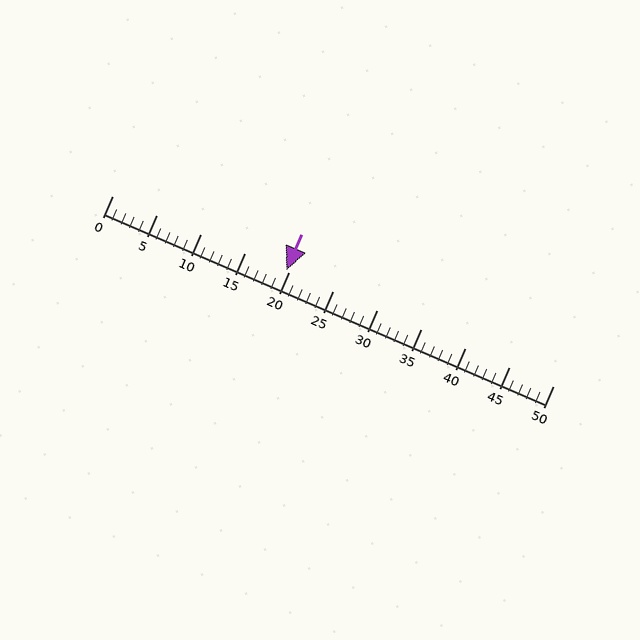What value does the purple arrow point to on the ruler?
The purple arrow points to approximately 20.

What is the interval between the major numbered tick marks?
The major tick marks are spaced 5 units apart.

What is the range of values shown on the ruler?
The ruler shows values from 0 to 50.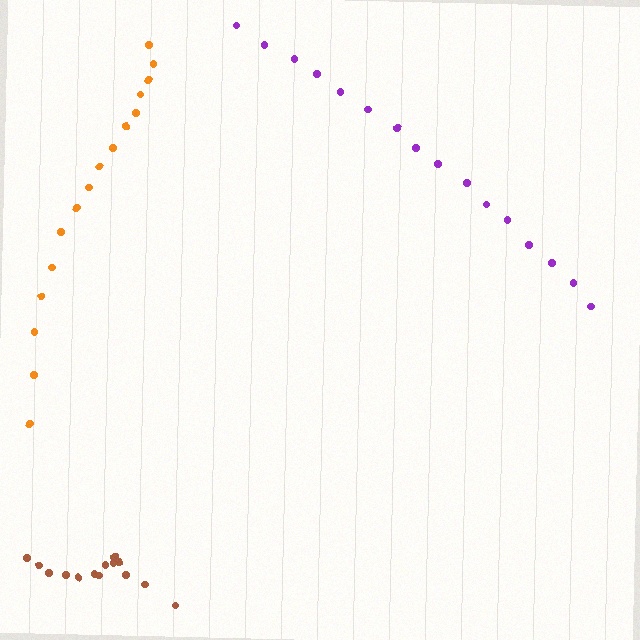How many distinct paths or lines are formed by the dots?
There are 3 distinct paths.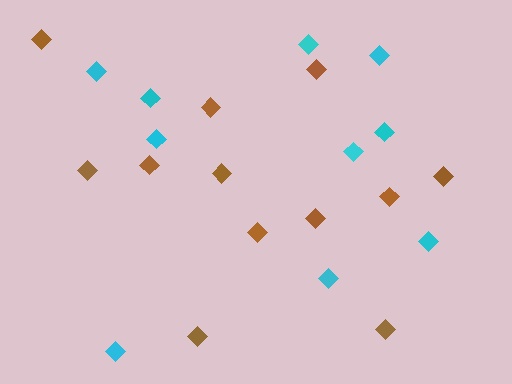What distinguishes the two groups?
There are 2 groups: one group of brown diamonds (12) and one group of cyan diamonds (10).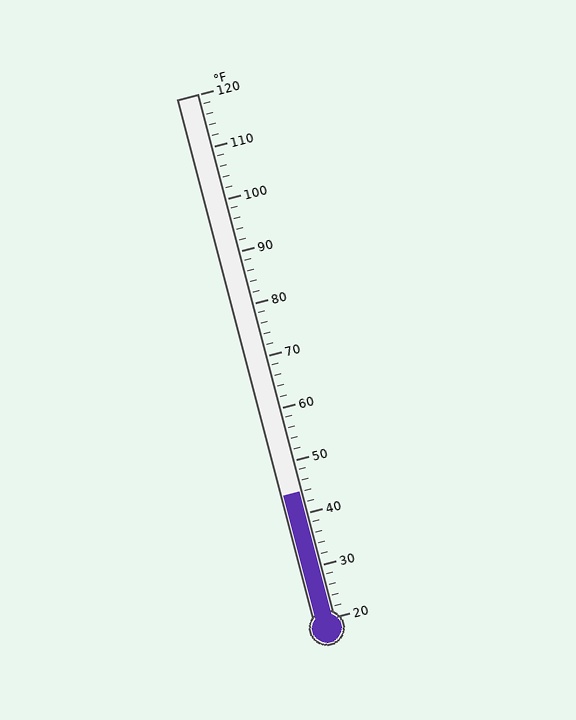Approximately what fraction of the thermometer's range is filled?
The thermometer is filled to approximately 25% of its range.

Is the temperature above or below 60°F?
The temperature is below 60°F.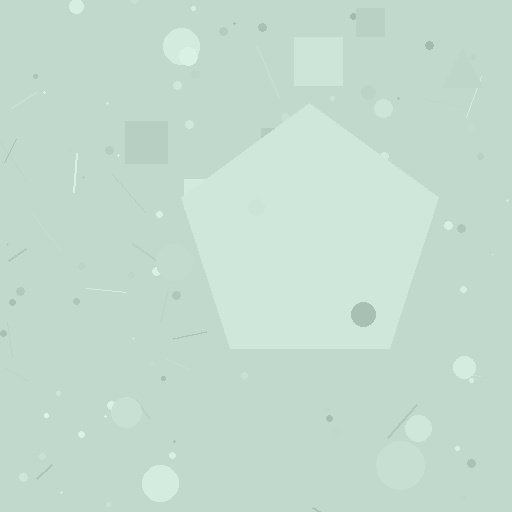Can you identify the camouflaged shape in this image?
The camouflaged shape is a pentagon.